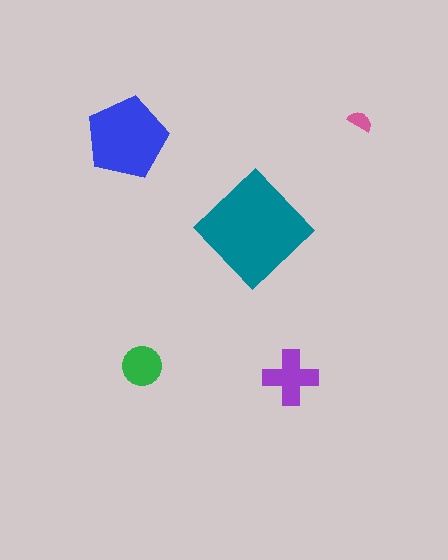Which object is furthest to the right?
The pink semicircle is rightmost.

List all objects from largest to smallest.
The teal diamond, the blue pentagon, the purple cross, the green circle, the pink semicircle.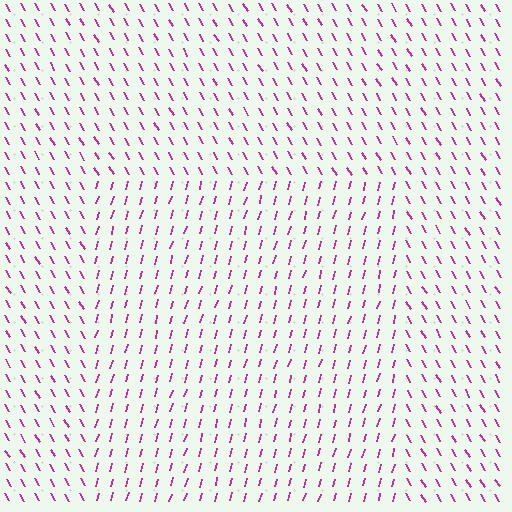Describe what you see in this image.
The image is filled with small magenta line segments. A rectangle region in the image has lines oriented differently from the surrounding lines, creating a visible texture boundary.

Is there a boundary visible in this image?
Yes, there is a texture boundary formed by a change in line orientation.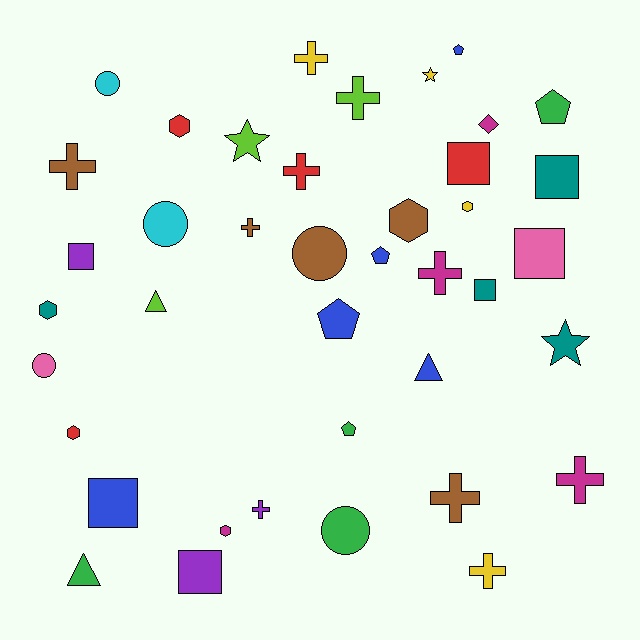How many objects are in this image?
There are 40 objects.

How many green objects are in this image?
There are 4 green objects.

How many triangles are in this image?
There are 3 triangles.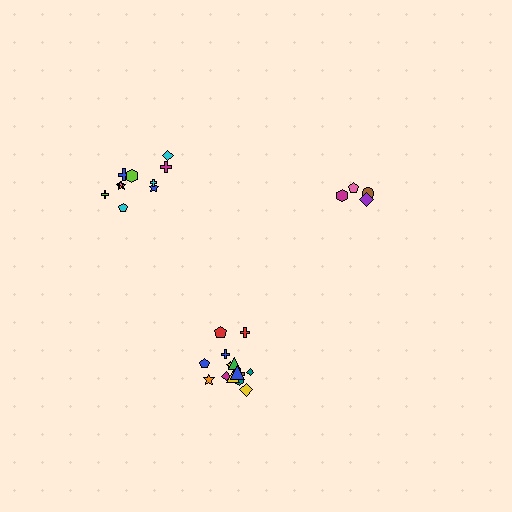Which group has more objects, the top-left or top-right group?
The top-left group.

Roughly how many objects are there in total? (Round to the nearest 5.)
Roughly 30 objects in total.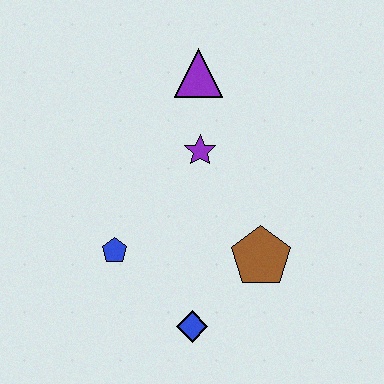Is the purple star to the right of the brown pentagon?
No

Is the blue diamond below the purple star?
Yes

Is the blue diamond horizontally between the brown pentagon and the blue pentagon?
Yes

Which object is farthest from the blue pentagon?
The purple triangle is farthest from the blue pentagon.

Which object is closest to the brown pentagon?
The blue diamond is closest to the brown pentagon.